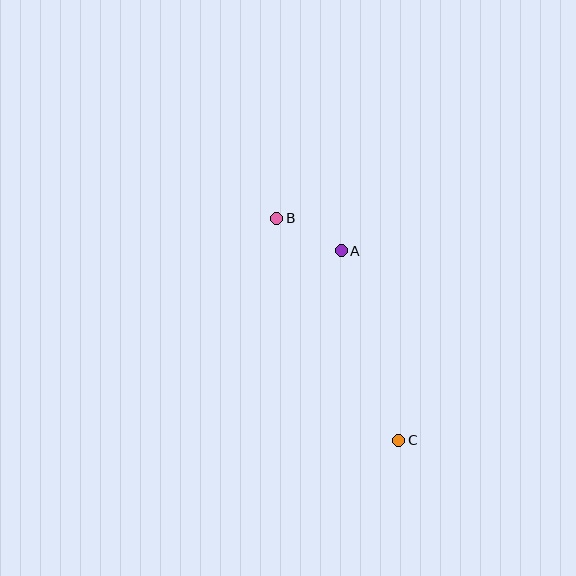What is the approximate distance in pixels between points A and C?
The distance between A and C is approximately 198 pixels.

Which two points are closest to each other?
Points A and B are closest to each other.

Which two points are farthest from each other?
Points B and C are farthest from each other.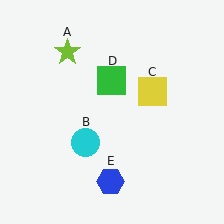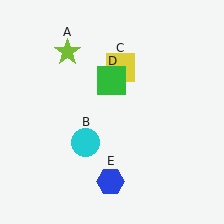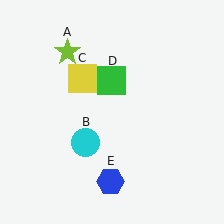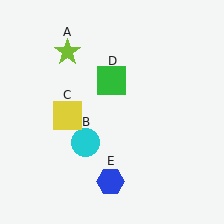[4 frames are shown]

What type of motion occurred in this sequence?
The yellow square (object C) rotated counterclockwise around the center of the scene.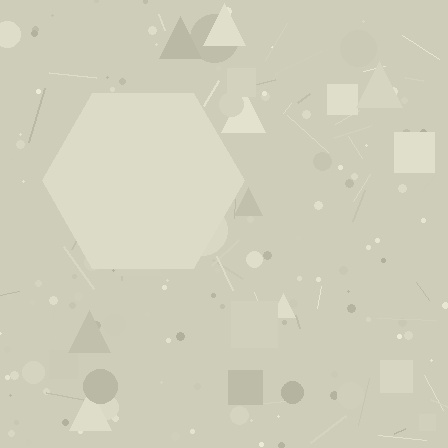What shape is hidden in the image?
A hexagon is hidden in the image.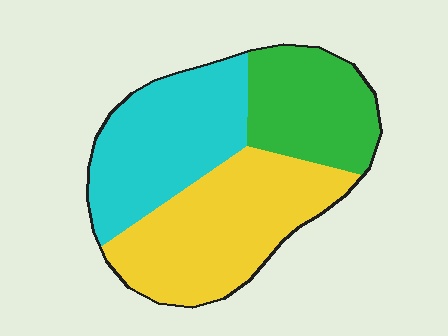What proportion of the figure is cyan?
Cyan covers about 35% of the figure.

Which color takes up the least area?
Green, at roughly 25%.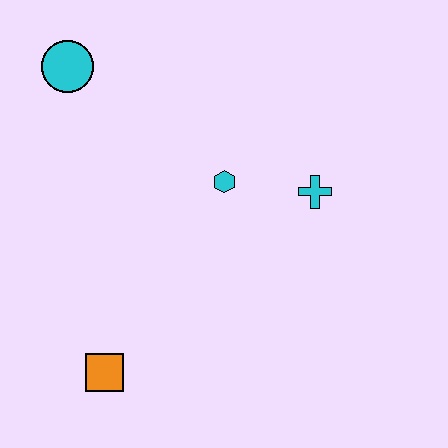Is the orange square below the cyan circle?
Yes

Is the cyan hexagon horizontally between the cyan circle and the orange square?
No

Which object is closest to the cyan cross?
The cyan hexagon is closest to the cyan cross.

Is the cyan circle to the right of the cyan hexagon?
No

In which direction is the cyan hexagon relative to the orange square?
The cyan hexagon is above the orange square.